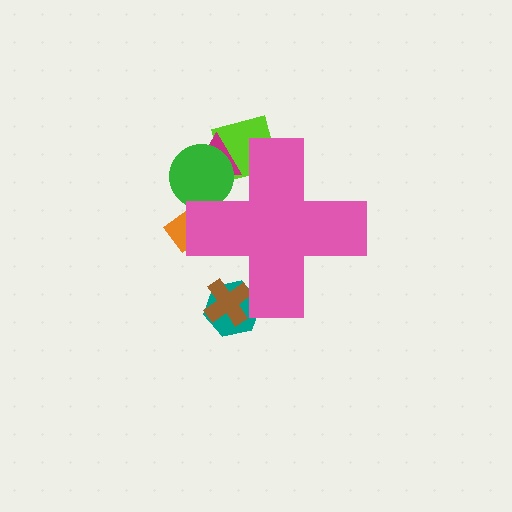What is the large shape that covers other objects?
A pink cross.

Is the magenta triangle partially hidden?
Yes, the magenta triangle is partially hidden behind the pink cross.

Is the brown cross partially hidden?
Yes, the brown cross is partially hidden behind the pink cross.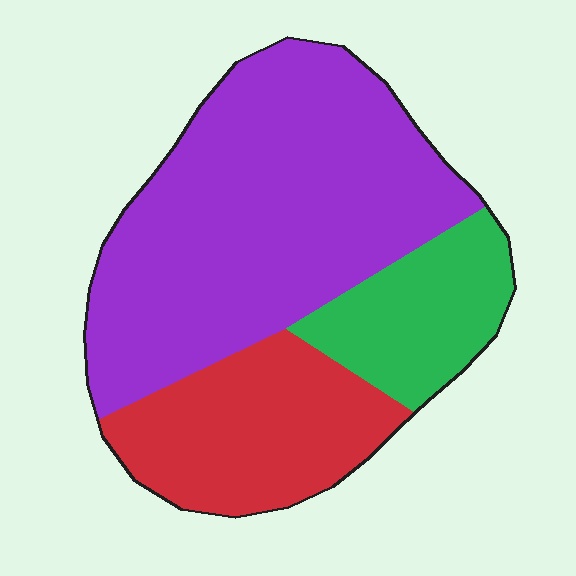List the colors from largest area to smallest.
From largest to smallest: purple, red, green.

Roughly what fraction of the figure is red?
Red takes up about one quarter (1/4) of the figure.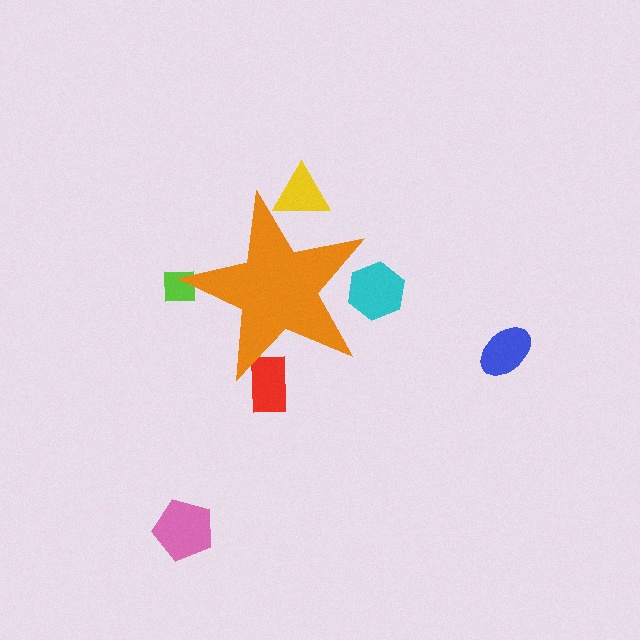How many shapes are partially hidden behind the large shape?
4 shapes are partially hidden.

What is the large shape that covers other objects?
An orange star.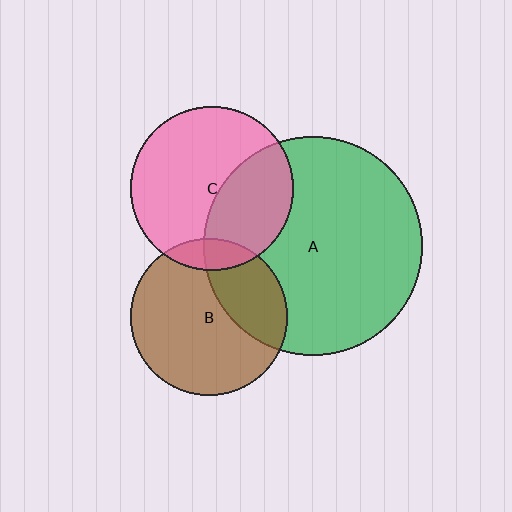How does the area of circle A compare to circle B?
Approximately 1.9 times.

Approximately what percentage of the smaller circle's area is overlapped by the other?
Approximately 35%.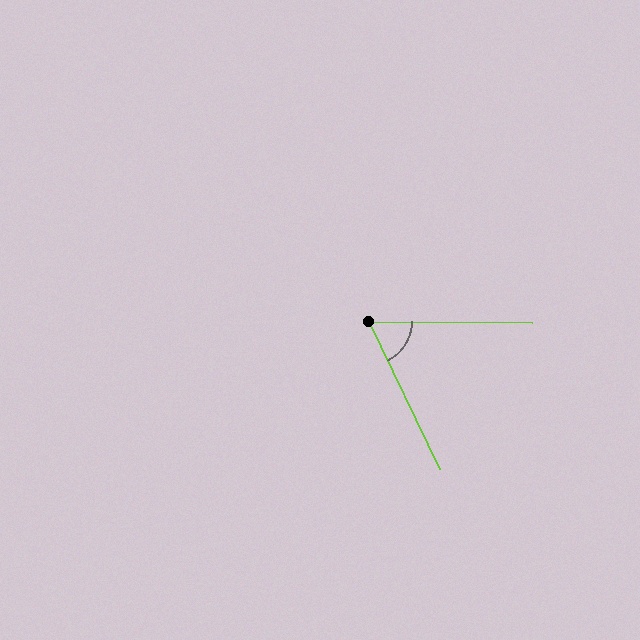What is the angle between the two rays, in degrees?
Approximately 64 degrees.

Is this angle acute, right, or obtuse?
It is acute.